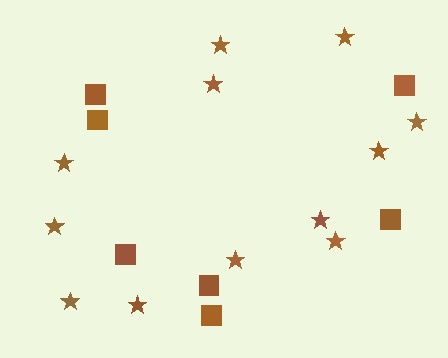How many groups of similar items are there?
There are 2 groups: one group of squares (7) and one group of stars (12).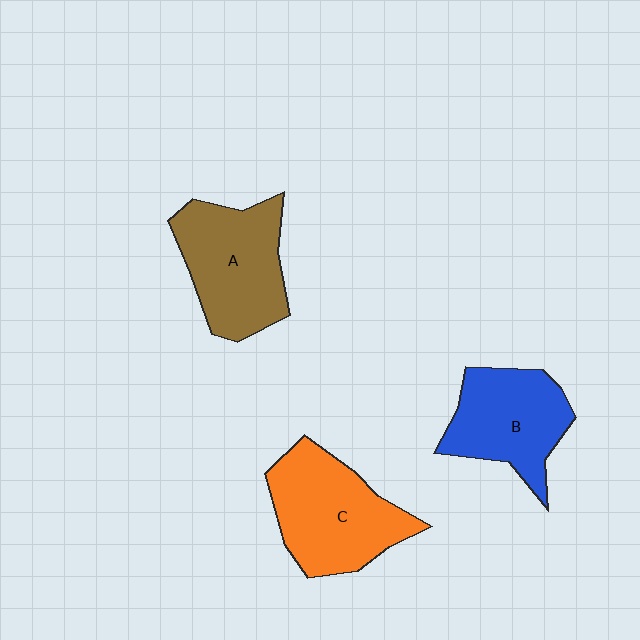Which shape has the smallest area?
Shape B (blue).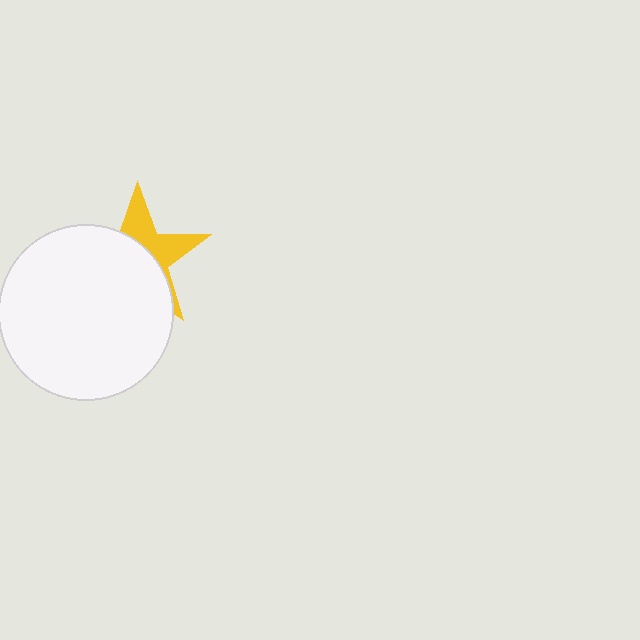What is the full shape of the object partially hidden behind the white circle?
The partially hidden object is a yellow star.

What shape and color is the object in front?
The object in front is a white circle.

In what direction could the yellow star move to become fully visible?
The yellow star could move toward the upper-right. That would shift it out from behind the white circle entirely.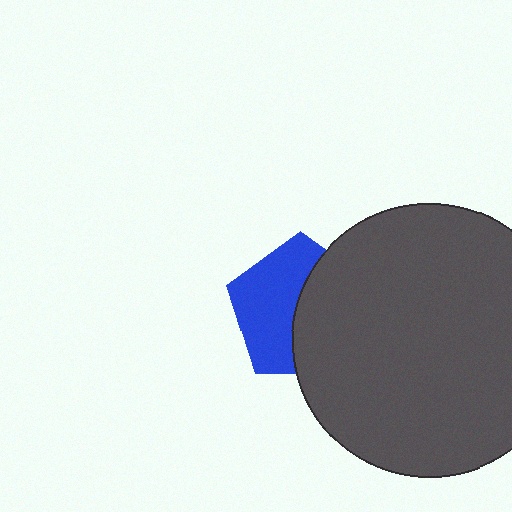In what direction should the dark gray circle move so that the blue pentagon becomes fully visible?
The dark gray circle should move right. That is the shortest direction to clear the overlap and leave the blue pentagon fully visible.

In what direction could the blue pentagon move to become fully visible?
The blue pentagon could move left. That would shift it out from behind the dark gray circle entirely.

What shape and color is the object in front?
The object in front is a dark gray circle.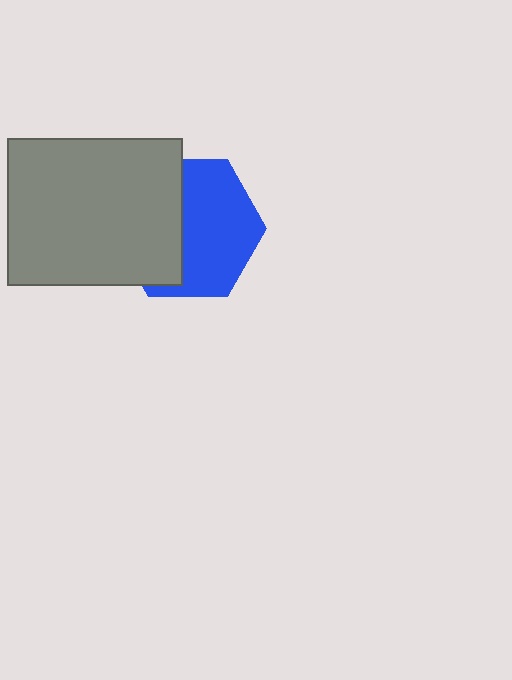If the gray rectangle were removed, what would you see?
You would see the complete blue hexagon.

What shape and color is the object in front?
The object in front is a gray rectangle.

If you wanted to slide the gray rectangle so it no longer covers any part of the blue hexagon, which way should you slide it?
Slide it left — that is the most direct way to separate the two shapes.